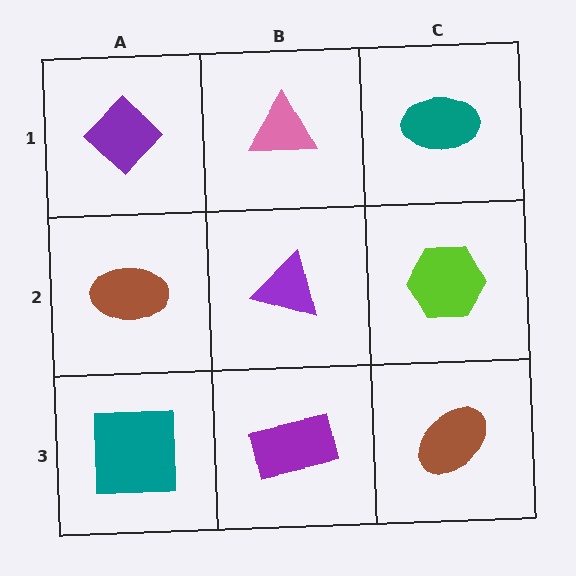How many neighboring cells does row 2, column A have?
3.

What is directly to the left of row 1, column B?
A purple diamond.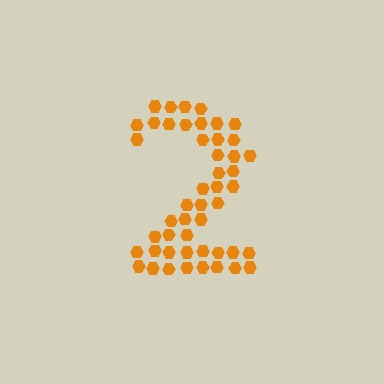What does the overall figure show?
The overall figure shows the digit 2.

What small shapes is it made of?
It is made of small hexagons.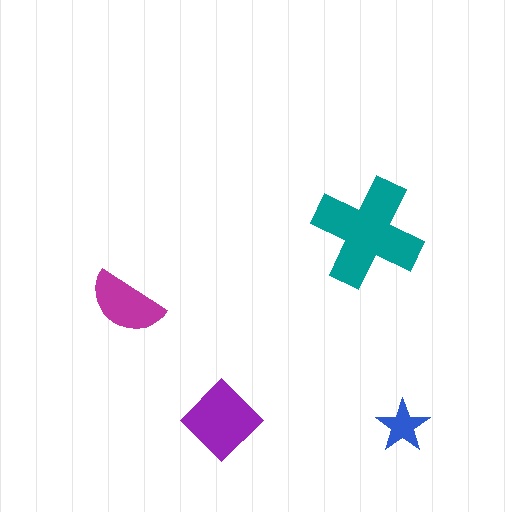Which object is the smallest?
The blue star.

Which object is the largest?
The teal cross.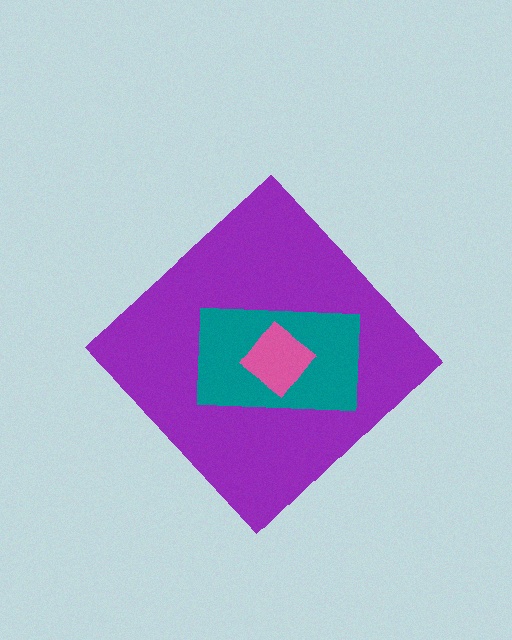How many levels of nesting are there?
3.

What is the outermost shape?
The purple diamond.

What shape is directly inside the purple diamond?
The teal rectangle.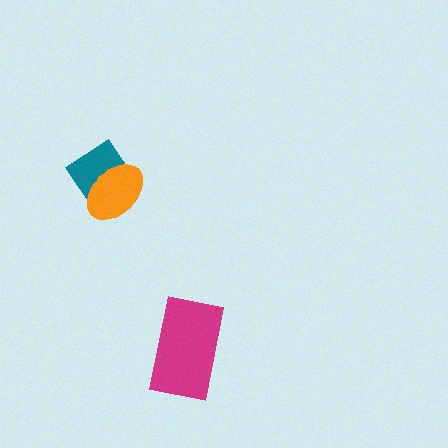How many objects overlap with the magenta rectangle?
0 objects overlap with the magenta rectangle.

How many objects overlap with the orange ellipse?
1 object overlaps with the orange ellipse.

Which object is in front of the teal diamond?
The orange ellipse is in front of the teal diamond.